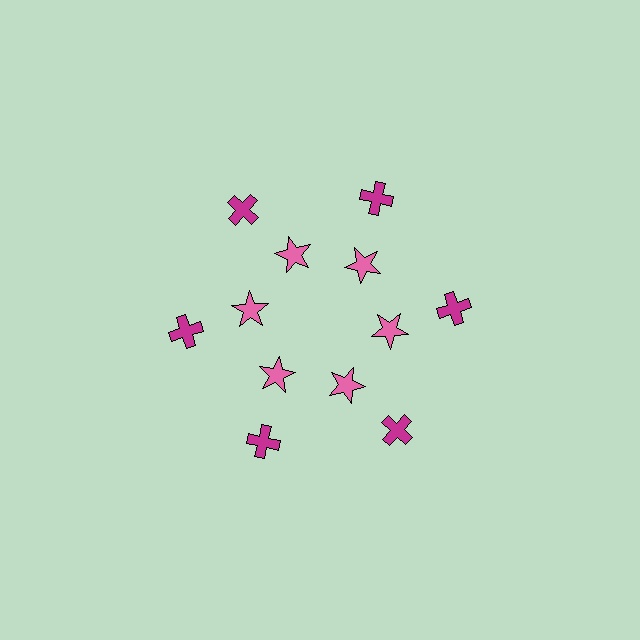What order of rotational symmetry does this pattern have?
This pattern has 6-fold rotational symmetry.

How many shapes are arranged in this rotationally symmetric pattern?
There are 12 shapes, arranged in 6 groups of 2.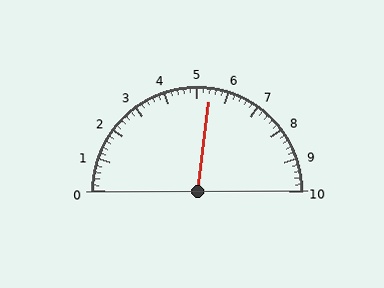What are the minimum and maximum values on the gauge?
The gauge ranges from 0 to 10.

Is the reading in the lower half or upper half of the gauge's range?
The reading is in the upper half of the range (0 to 10).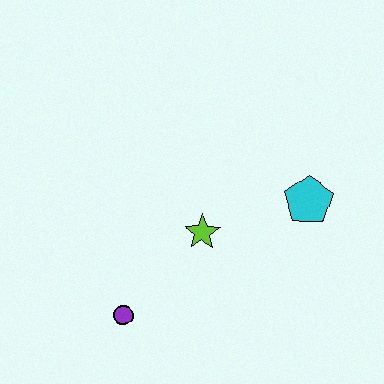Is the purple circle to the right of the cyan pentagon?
No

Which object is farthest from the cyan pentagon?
The purple circle is farthest from the cyan pentagon.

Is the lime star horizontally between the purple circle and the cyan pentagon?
Yes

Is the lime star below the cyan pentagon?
Yes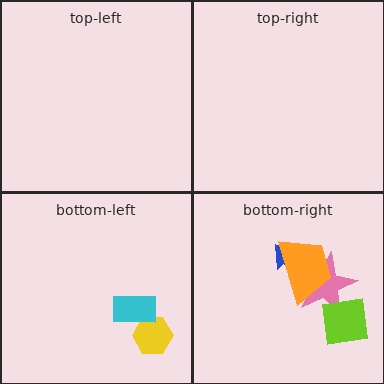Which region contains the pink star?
The bottom-right region.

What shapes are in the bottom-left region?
The yellow hexagon, the cyan rectangle.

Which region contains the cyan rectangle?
The bottom-left region.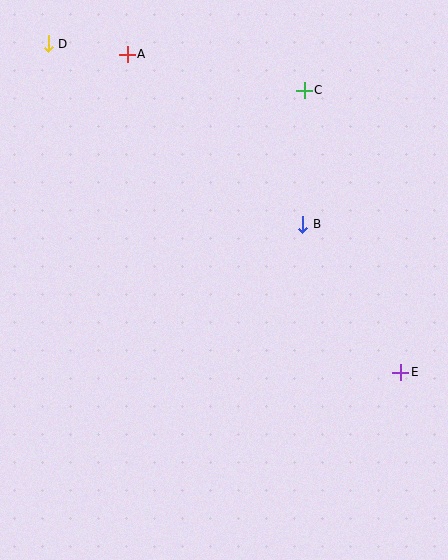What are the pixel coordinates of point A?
Point A is at (127, 54).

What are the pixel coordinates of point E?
Point E is at (401, 372).